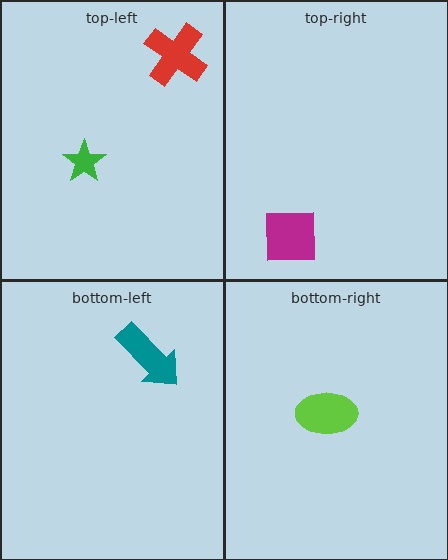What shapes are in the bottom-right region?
The lime ellipse.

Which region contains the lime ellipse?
The bottom-right region.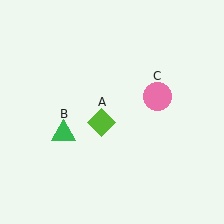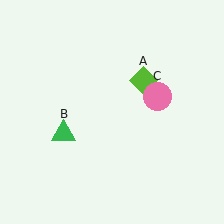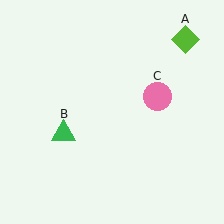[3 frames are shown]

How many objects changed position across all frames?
1 object changed position: lime diamond (object A).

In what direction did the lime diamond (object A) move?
The lime diamond (object A) moved up and to the right.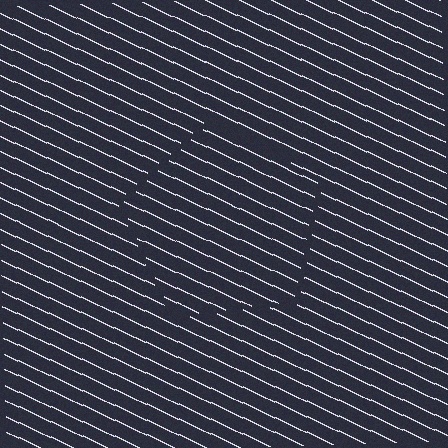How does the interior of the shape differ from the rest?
The interior of the shape contains the same grating, shifted by half a period — the contour is defined by the phase discontinuity where line-ends from the inner and outer gratings abut.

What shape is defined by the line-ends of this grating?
An illusory pentagon. The interior of the shape contains the same grating, shifted by half a period — the contour is defined by the phase discontinuity where line-ends from the inner and outer gratings abut.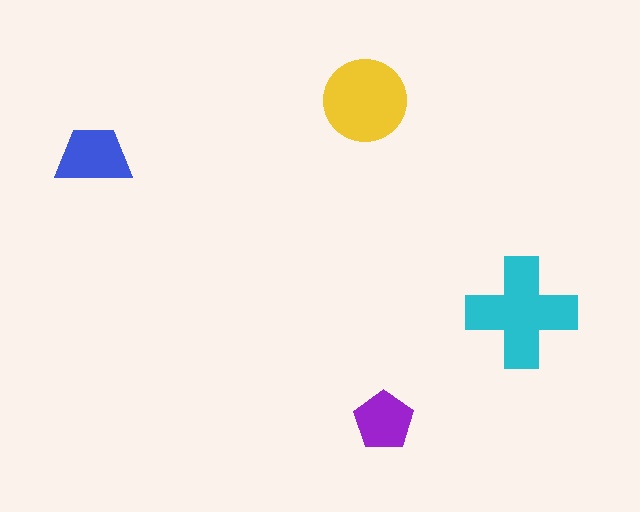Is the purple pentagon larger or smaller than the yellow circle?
Smaller.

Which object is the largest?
The cyan cross.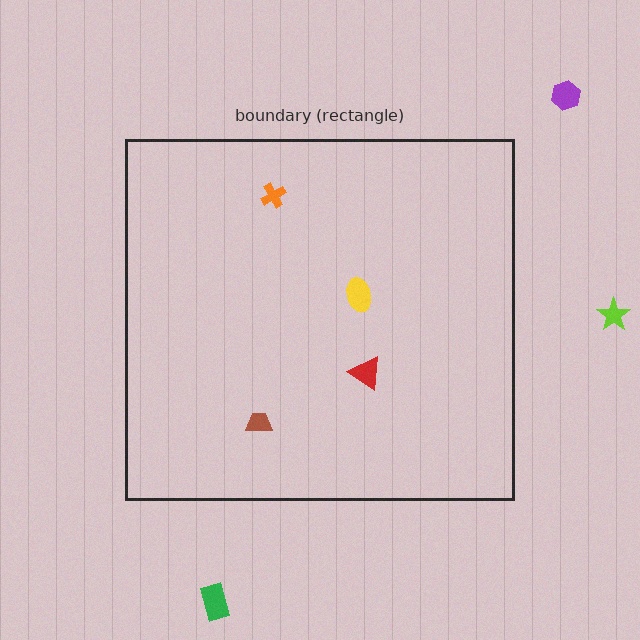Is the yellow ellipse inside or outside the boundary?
Inside.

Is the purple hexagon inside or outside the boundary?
Outside.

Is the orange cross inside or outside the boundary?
Inside.